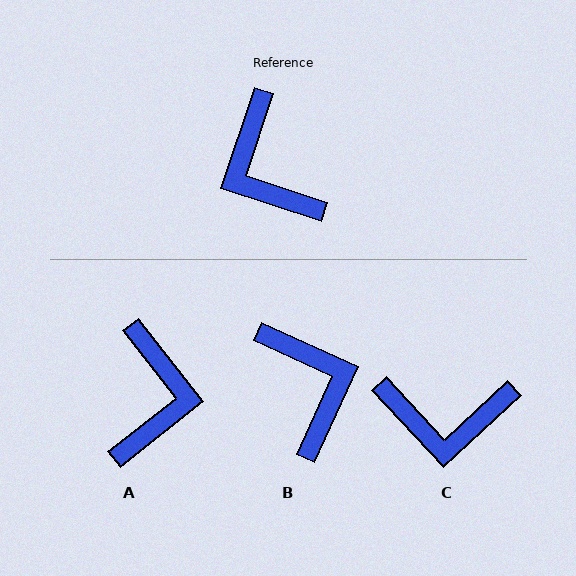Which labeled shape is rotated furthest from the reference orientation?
B, about 174 degrees away.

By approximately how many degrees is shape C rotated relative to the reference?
Approximately 61 degrees counter-clockwise.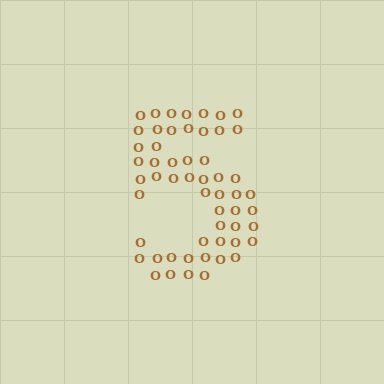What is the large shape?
The large shape is the digit 5.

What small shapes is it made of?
It is made of small letter O's.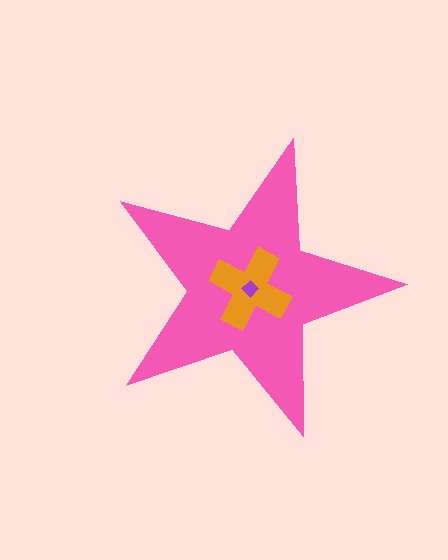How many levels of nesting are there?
3.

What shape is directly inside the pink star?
The orange cross.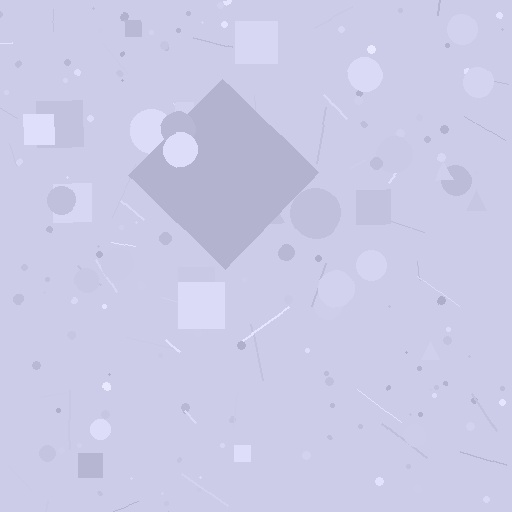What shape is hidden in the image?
A diamond is hidden in the image.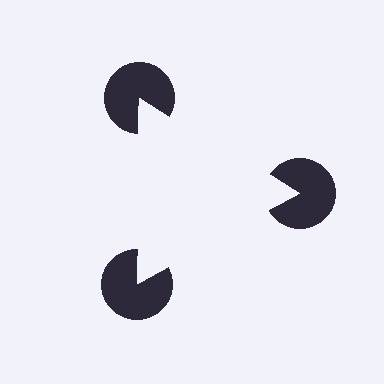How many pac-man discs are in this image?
There are 3 — one at each vertex of the illusory triangle.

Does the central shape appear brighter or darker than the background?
It typically appears slightly brighter than the background, even though no actual brightness change is drawn.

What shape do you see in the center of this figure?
An illusory triangle — its edges are inferred from the aligned wedge cuts in the pac-man discs, not physically drawn.